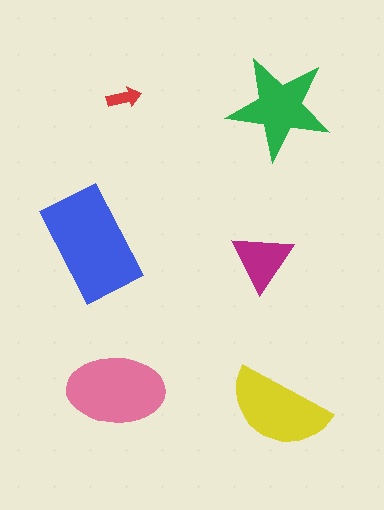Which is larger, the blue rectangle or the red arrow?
The blue rectangle.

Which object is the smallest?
The red arrow.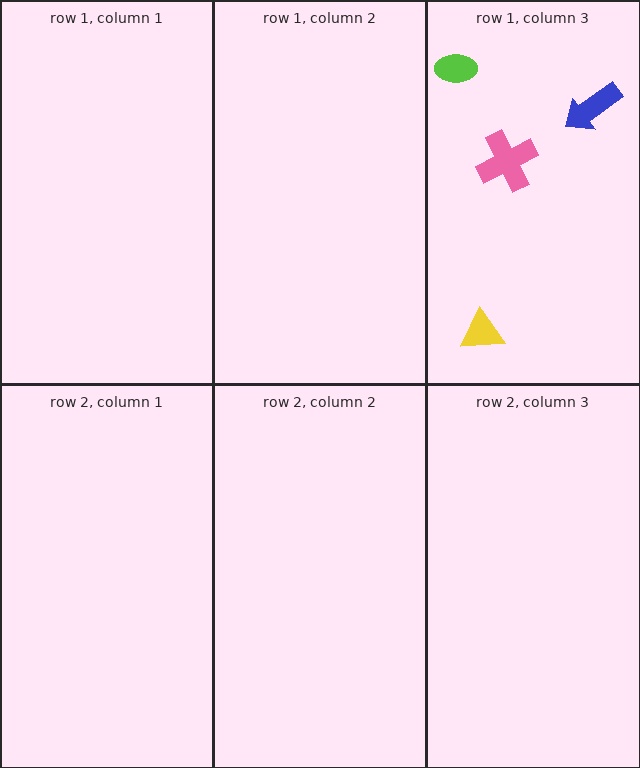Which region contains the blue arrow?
The row 1, column 3 region.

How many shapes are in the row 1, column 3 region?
4.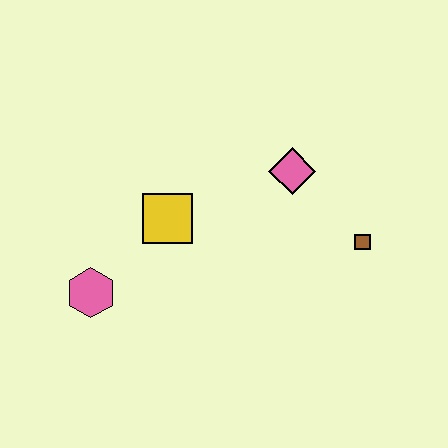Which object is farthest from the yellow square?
The brown square is farthest from the yellow square.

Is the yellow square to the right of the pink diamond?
No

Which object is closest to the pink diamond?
The brown square is closest to the pink diamond.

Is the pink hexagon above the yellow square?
No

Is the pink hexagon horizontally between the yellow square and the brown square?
No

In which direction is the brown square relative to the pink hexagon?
The brown square is to the right of the pink hexagon.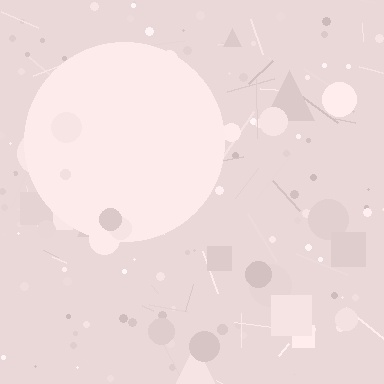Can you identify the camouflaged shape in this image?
The camouflaged shape is a circle.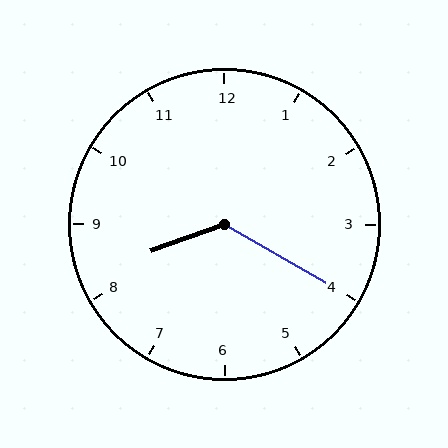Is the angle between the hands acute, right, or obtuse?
It is obtuse.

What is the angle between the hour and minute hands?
Approximately 130 degrees.